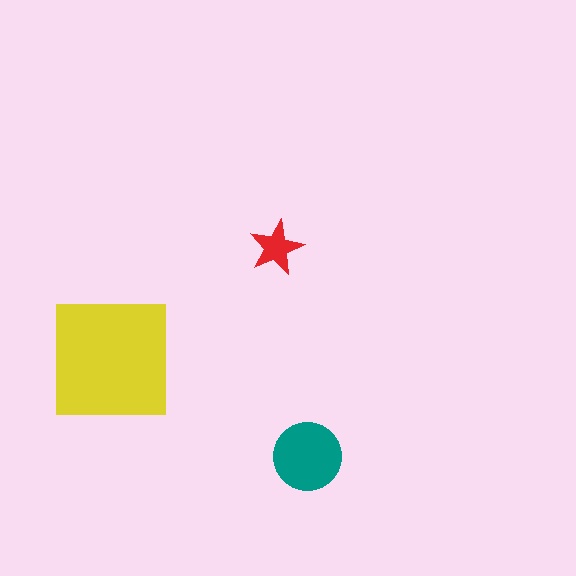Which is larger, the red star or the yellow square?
The yellow square.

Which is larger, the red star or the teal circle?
The teal circle.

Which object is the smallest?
The red star.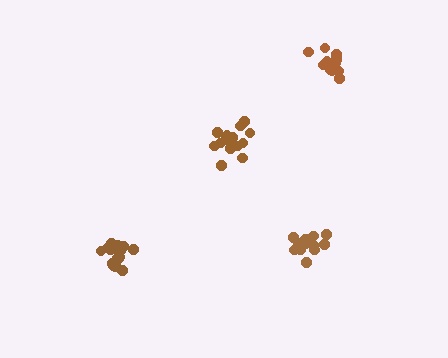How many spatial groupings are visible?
There are 4 spatial groupings.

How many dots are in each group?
Group 1: 15 dots, Group 2: 16 dots, Group 3: 14 dots, Group 4: 17 dots (62 total).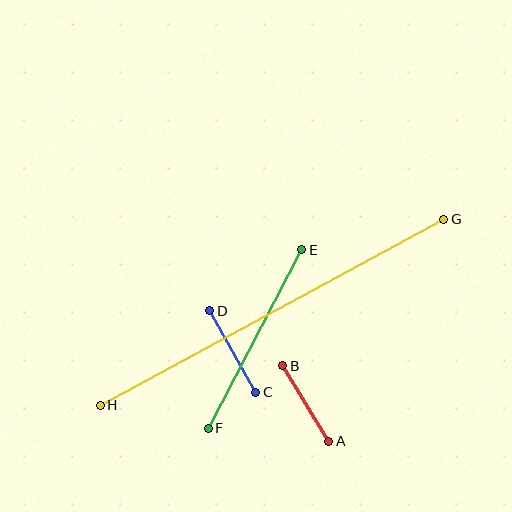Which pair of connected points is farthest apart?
Points G and H are farthest apart.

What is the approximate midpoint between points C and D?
The midpoint is at approximately (233, 352) pixels.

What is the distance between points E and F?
The distance is approximately 202 pixels.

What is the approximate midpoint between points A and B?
The midpoint is at approximately (306, 403) pixels.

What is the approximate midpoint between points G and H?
The midpoint is at approximately (272, 312) pixels.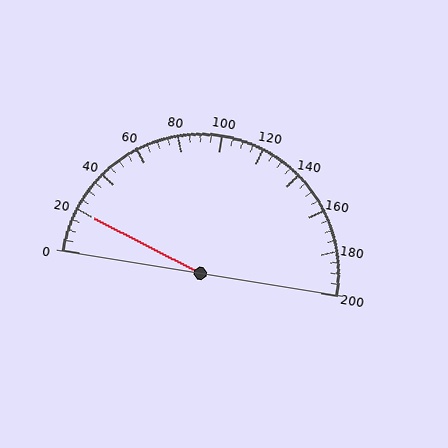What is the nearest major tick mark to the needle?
The nearest major tick mark is 20.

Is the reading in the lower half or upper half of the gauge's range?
The reading is in the lower half of the range (0 to 200).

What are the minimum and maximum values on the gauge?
The gauge ranges from 0 to 200.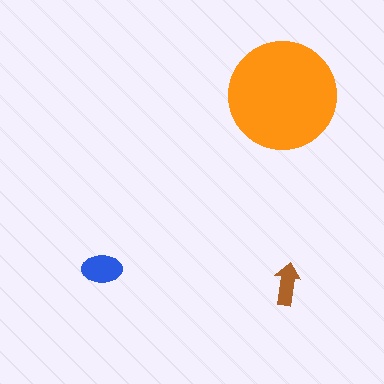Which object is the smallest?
The brown arrow.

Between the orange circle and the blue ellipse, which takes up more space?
The orange circle.